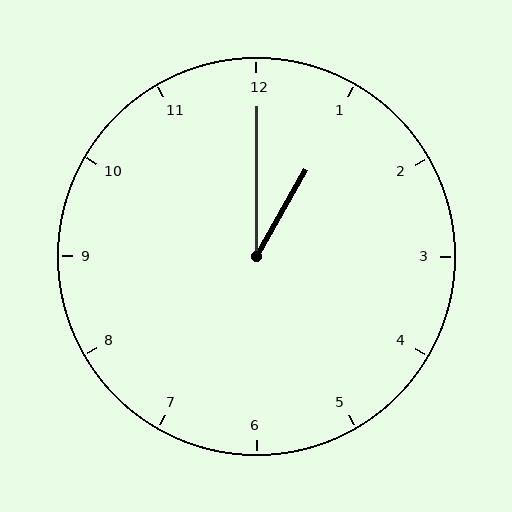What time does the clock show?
1:00.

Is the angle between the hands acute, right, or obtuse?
It is acute.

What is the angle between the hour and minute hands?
Approximately 30 degrees.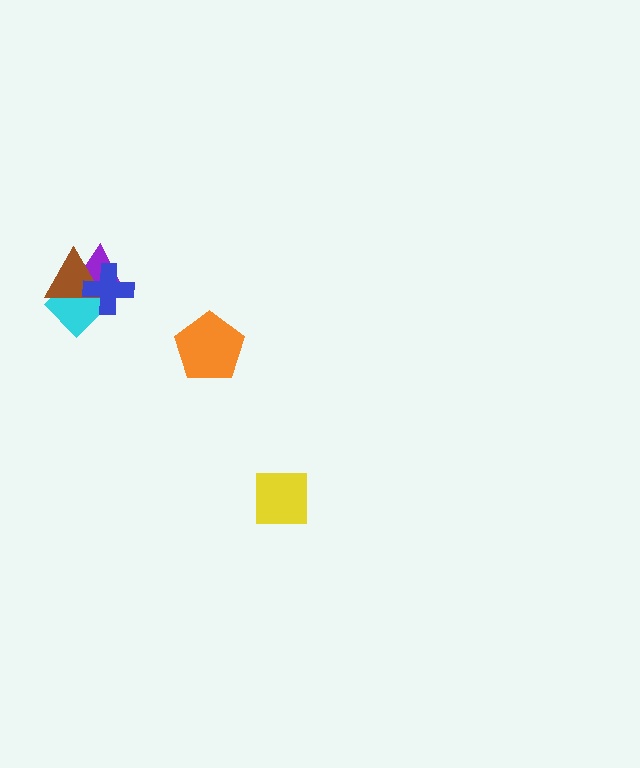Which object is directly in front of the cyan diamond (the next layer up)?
The brown triangle is directly in front of the cyan diamond.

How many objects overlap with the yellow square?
0 objects overlap with the yellow square.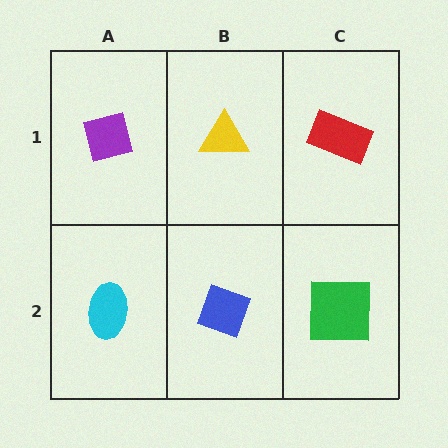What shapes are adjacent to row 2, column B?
A yellow triangle (row 1, column B), a cyan ellipse (row 2, column A), a green square (row 2, column C).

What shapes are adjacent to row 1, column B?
A blue diamond (row 2, column B), a purple square (row 1, column A), a red rectangle (row 1, column C).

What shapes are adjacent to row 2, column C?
A red rectangle (row 1, column C), a blue diamond (row 2, column B).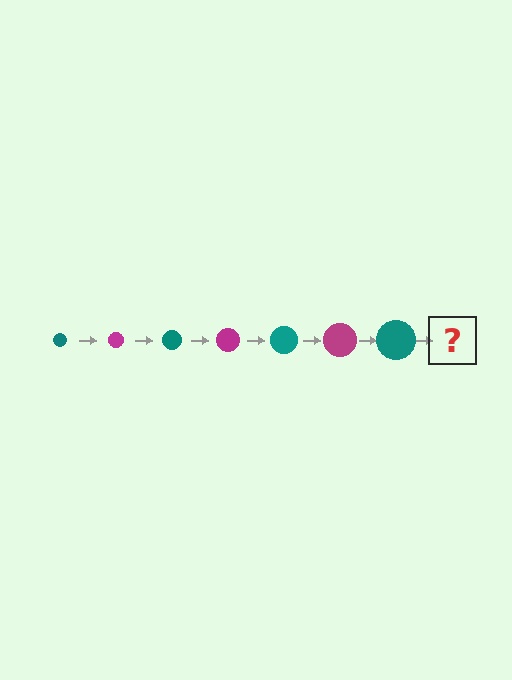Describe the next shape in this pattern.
It should be a magenta circle, larger than the previous one.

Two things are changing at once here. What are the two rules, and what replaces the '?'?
The two rules are that the circle grows larger each step and the color cycles through teal and magenta. The '?' should be a magenta circle, larger than the previous one.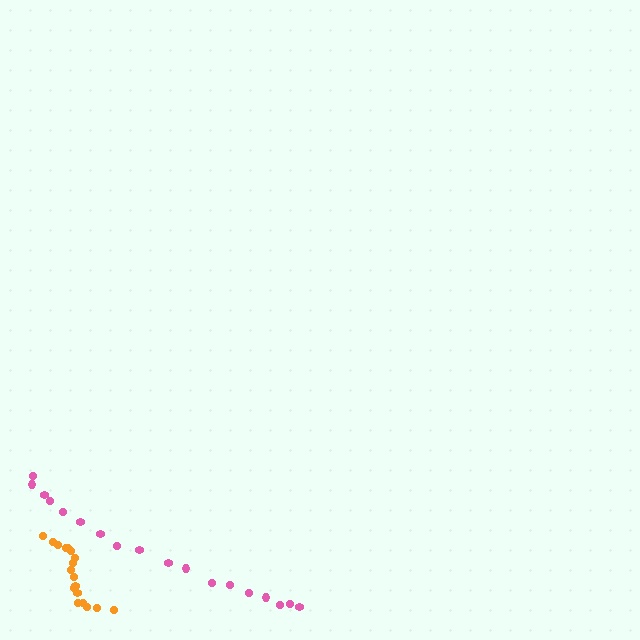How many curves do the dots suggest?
There are 2 distinct paths.